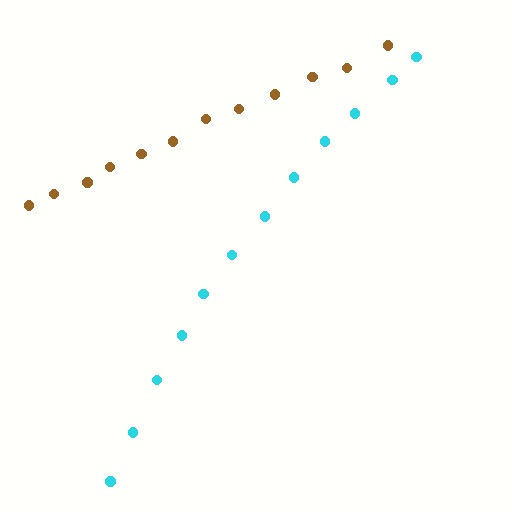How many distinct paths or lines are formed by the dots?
There are 2 distinct paths.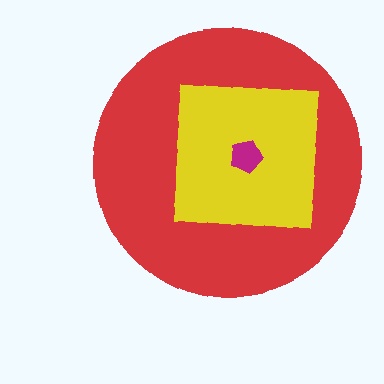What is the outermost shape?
The red circle.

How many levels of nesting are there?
3.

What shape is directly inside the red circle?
The yellow square.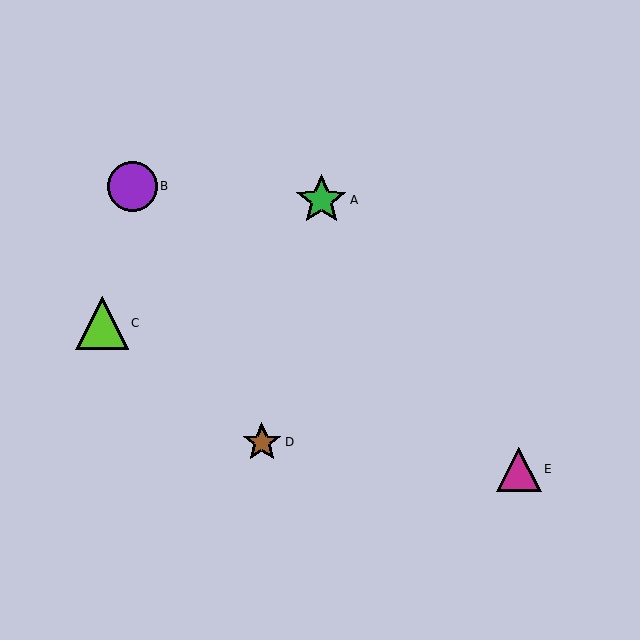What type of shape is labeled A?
Shape A is a green star.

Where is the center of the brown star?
The center of the brown star is at (262, 442).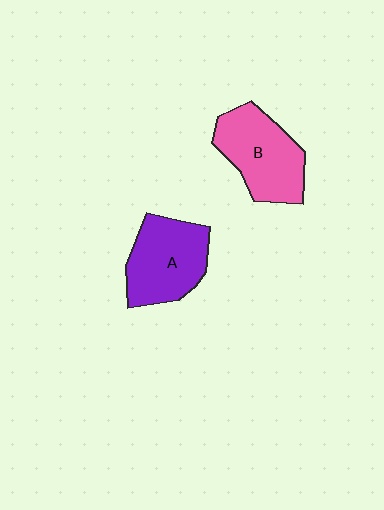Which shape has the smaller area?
Shape A (purple).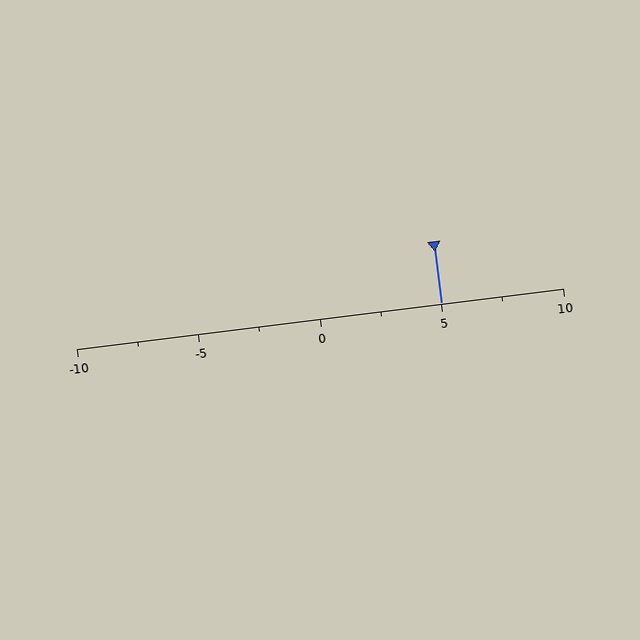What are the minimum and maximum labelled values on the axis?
The axis runs from -10 to 10.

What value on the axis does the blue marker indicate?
The marker indicates approximately 5.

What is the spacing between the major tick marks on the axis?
The major ticks are spaced 5 apart.